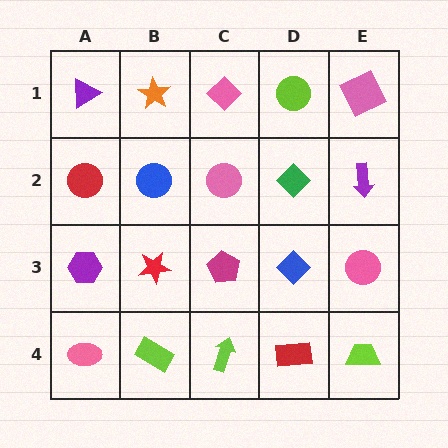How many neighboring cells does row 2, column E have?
3.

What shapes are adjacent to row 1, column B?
A blue circle (row 2, column B), a purple triangle (row 1, column A), a pink diamond (row 1, column C).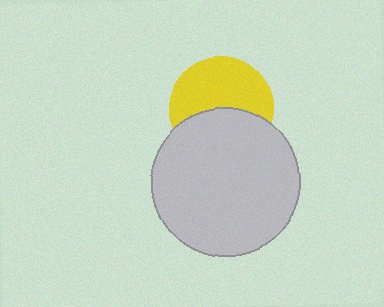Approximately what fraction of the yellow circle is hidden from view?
Roughly 44% of the yellow circle is hidden behind the light gray circle.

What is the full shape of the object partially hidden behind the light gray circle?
The partially hidden object is a yellow circle.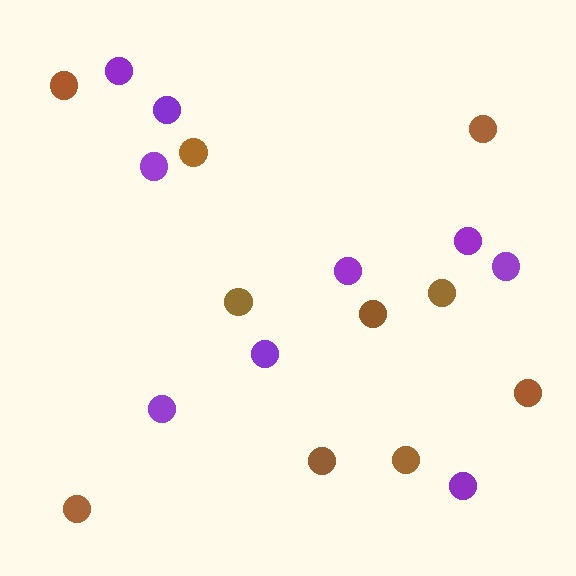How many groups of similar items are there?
There are 2 groups: one group of brown circles (10) and one group of purple circles (9).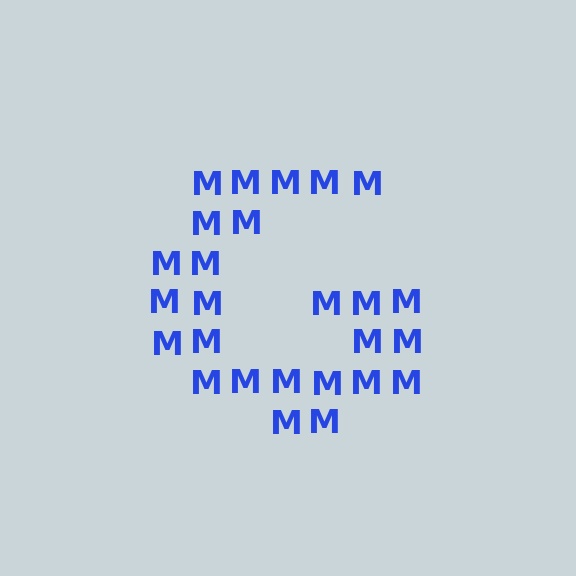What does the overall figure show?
The overall figure shows the letter G.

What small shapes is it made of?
It is made of small letter M's.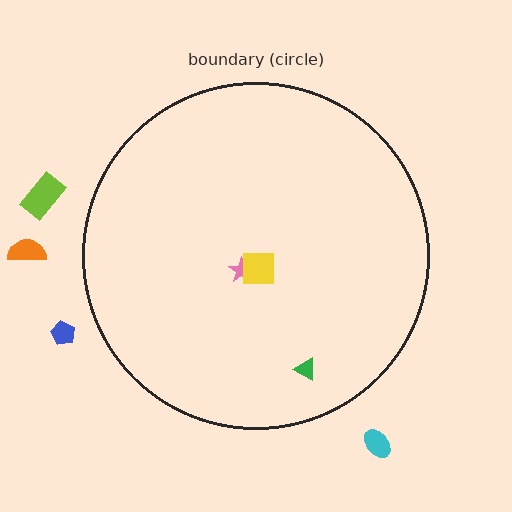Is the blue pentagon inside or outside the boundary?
Outside.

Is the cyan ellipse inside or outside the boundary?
Outside.